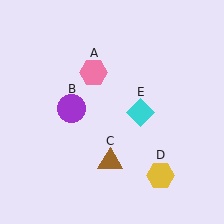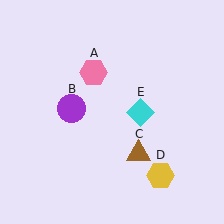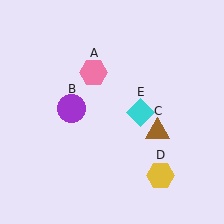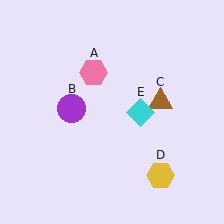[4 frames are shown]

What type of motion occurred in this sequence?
The brown triangle (object C) rotated counterclockwise around the center of the scene.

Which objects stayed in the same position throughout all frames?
Pink hexagon (object A) and purple circle (object B) and yellow hexagon (object D) and cyan diamond (object E) remained stationary.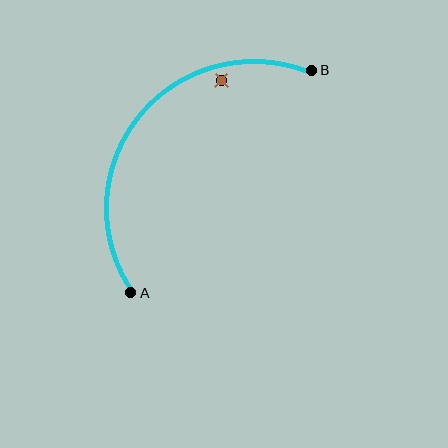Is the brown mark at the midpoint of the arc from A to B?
No — the brown mark does not lie on the arc at all. It sits slightly inside the curve.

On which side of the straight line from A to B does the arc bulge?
The arc bulges above and to the left of the straight line connecting A and B.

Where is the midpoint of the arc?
The arc midpoint is the point on the curve farthest from the straight line joining A and B. It sits above and to the left of that line.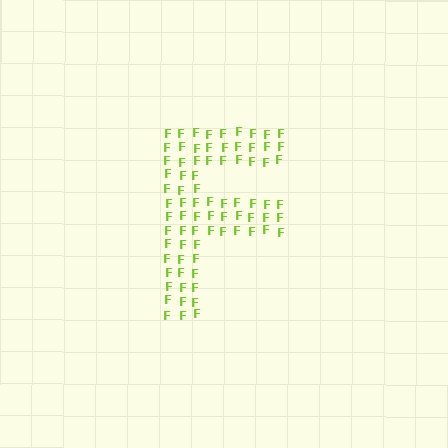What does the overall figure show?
The overall figure shows the letter F.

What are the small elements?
The small elements are letter F's.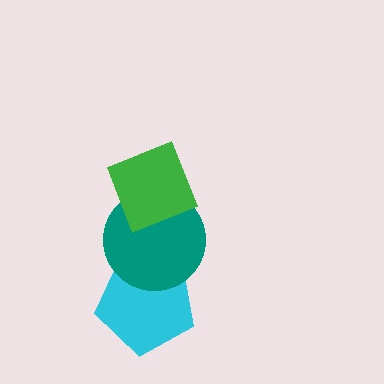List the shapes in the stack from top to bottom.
From top to bottom: the green diamond, the teal circle, the cyan pentagon.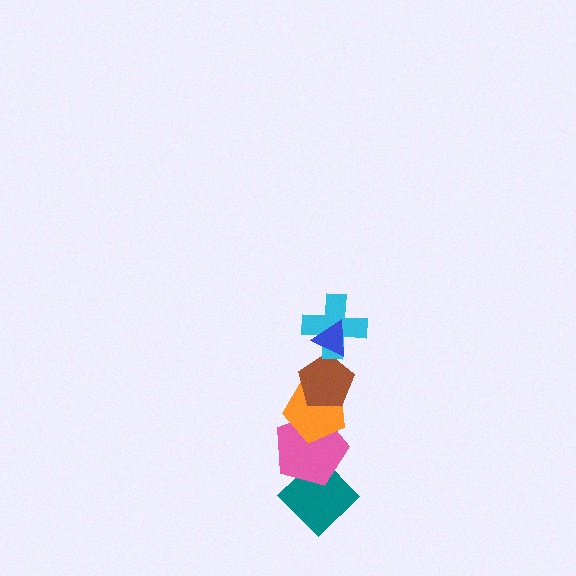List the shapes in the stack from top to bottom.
From top to bottom: the blue triangle, the cyan cross, the brown pentagon, the orange pentagon, the pink pentagon, the teal diamond.